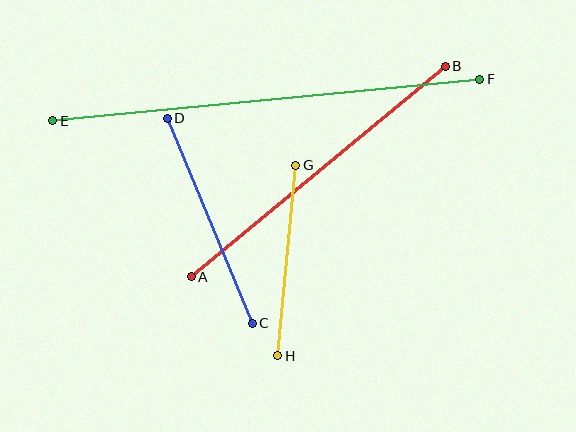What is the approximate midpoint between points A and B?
The midpoint is at approximately (318, 172) pixels.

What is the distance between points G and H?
The distance is approximately 192 pixels.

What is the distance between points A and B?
The distance is approximately 330 pixels.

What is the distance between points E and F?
The distance is approximately 429 pixels.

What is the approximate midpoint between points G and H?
The midpoint is at approximately (287, 260) pixels.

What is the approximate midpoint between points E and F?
The midpoint is at approximately (266, 100) pixels.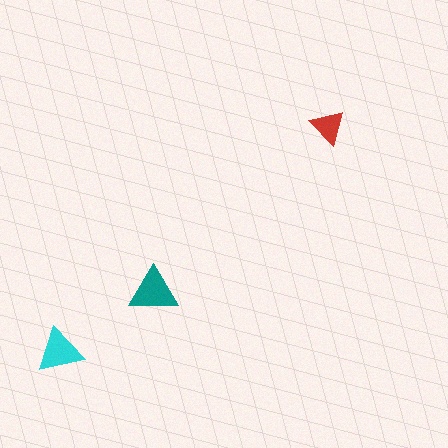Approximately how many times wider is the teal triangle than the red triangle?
About 1.5 times wider.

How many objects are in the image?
There are 3 objects in the image.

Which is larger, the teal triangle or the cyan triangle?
The teal one.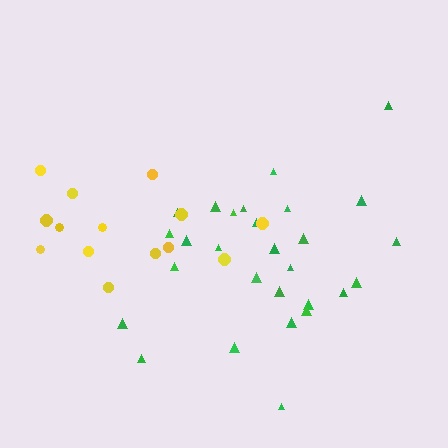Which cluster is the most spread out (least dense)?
Yellow.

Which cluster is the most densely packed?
Green.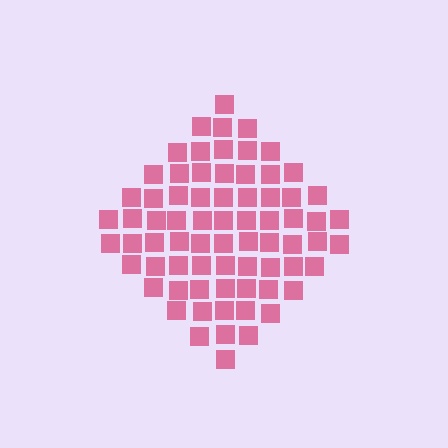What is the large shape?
The large shape is a diamond.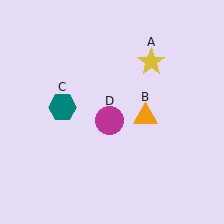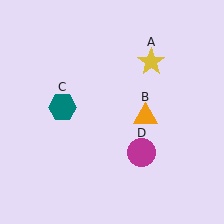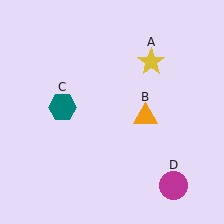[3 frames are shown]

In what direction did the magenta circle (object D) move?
The magenta circle (object D) moved down and to the right.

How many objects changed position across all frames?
1 object changed position: magenta circle (object D).